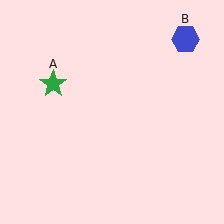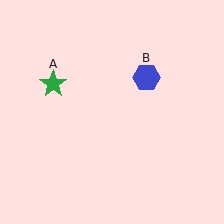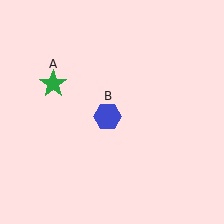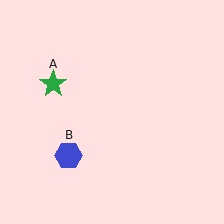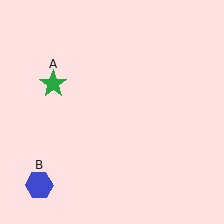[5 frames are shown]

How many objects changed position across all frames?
1 object changed position: blue hexagon (object B).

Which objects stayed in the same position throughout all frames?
Green star (object A) remained stationary.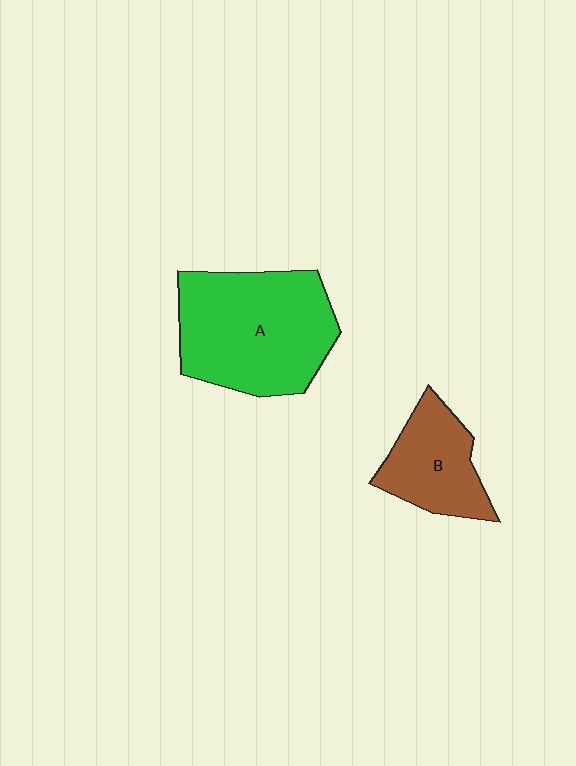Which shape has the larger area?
Shape A (green).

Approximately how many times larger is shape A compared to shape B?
Approximately 1.9 times.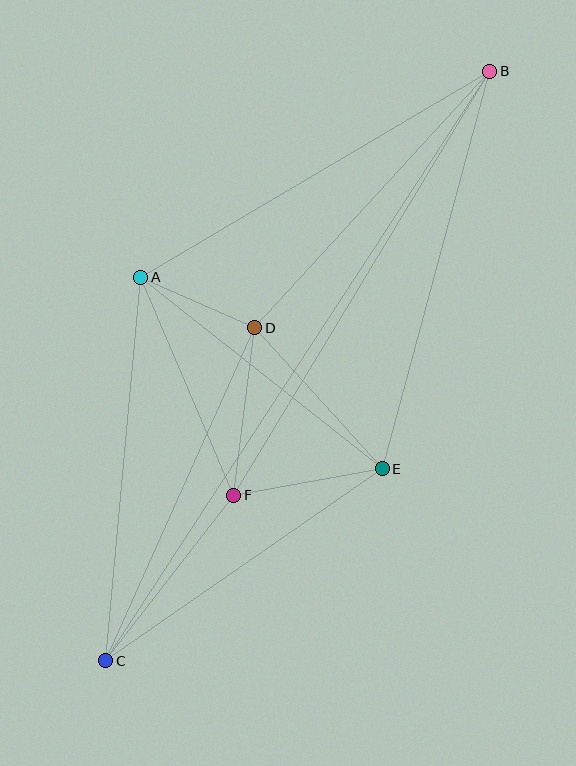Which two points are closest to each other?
Points A and D are closest to each other.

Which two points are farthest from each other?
Points B and C are farthest from each other.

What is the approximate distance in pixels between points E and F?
The distance between E and F is approximately 151 pixels.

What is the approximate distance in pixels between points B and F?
The distance between B and F is approximately 495 pixels.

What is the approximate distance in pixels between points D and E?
The distance between D and E is approximately 190 pixels.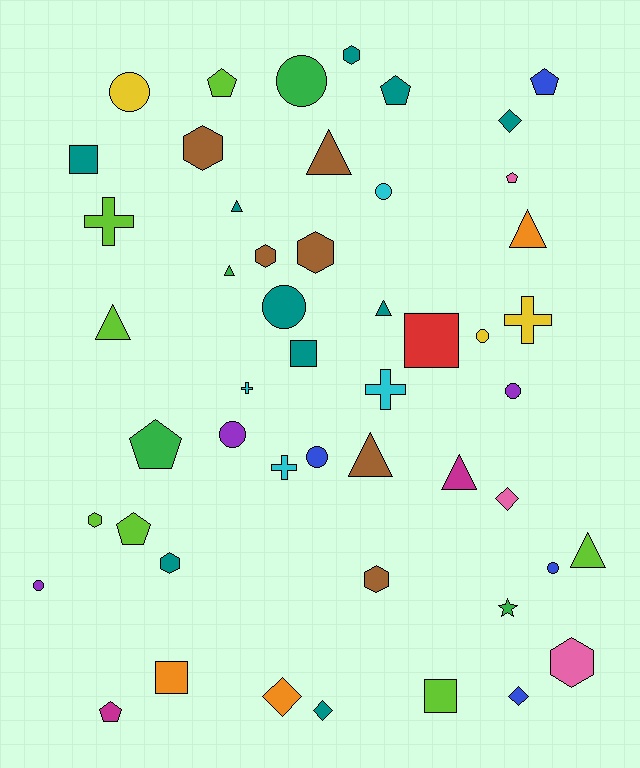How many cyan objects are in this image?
There are 4 cyan objects.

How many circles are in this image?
There are 10 circles.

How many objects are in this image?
There are 50 objects.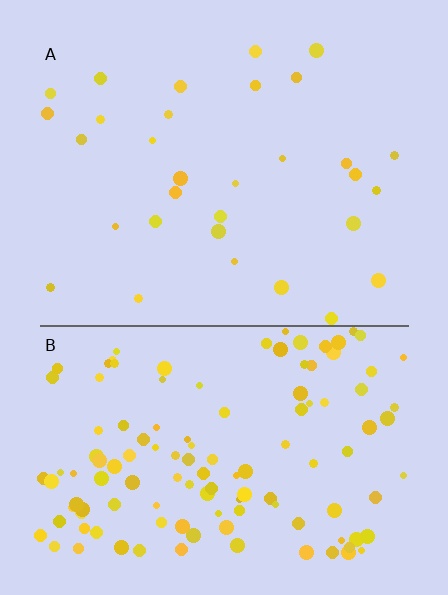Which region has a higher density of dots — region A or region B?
B (the bottom).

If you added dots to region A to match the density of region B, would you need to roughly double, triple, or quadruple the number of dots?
Approximately quadruple.